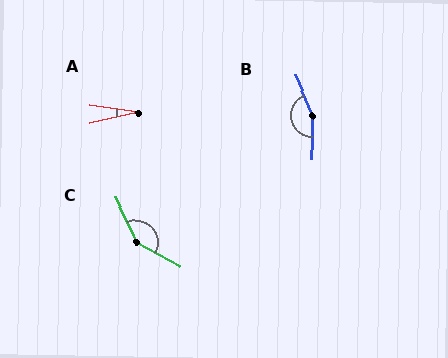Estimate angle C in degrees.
Approximately 144 degrees.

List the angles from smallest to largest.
A (21°), C (144°), B (158°).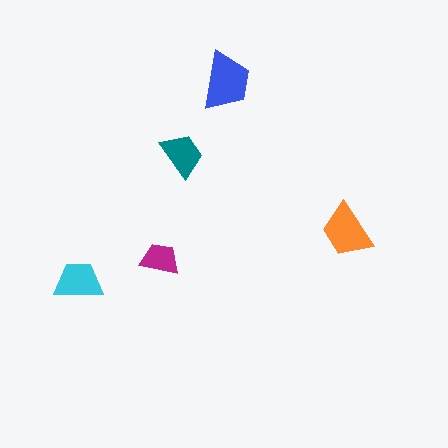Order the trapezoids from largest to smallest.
the blue one, the orange one, the cyan one, the teal one, the magenta one.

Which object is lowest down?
The cyan trapezoid is bottommost.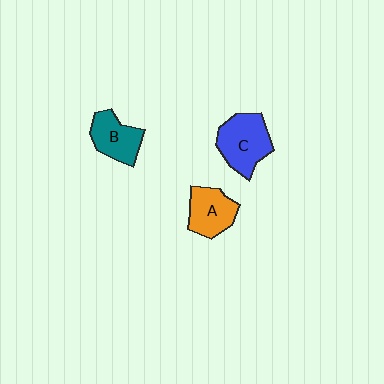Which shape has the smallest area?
Shape B (teal).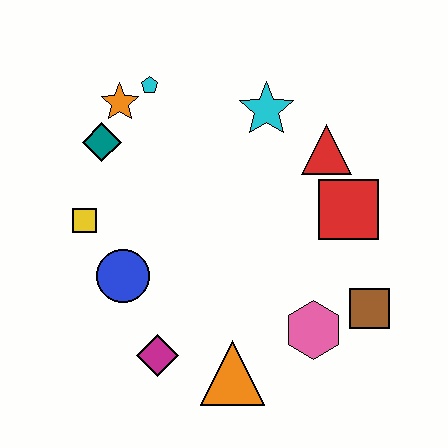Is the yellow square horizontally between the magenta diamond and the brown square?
No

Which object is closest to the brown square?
The pink hexagon is closest to the brown square.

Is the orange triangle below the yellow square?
Yes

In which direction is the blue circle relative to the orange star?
The blue circle is below the orange star.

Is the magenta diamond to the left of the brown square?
Yes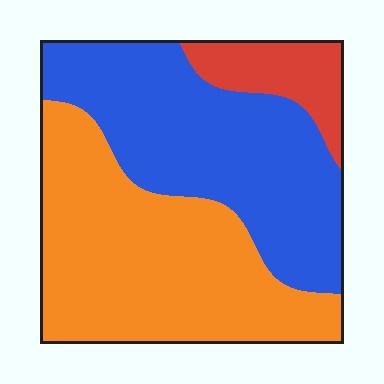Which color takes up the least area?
Red, at roughly 10%.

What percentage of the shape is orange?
Orange takes up between a quarter and a half of the shape.